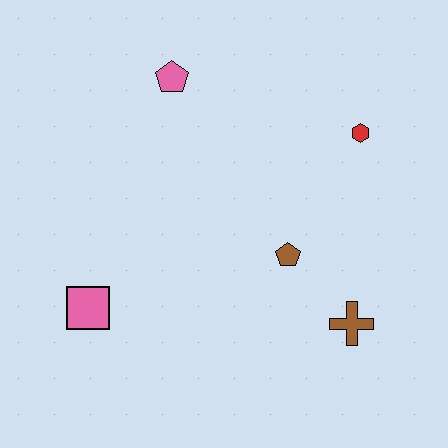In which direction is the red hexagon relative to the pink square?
The red hexagon is to the right of the pink square.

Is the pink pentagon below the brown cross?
No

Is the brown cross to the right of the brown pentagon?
Yes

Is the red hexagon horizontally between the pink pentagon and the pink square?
No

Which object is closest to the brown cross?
The brown pentagon is closest to the brown cross.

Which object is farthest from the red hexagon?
The pink square is farthest from the red hexagon.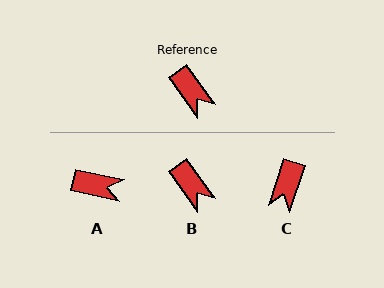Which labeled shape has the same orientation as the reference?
B.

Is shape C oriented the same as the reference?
No, it is off by about 55 degrees.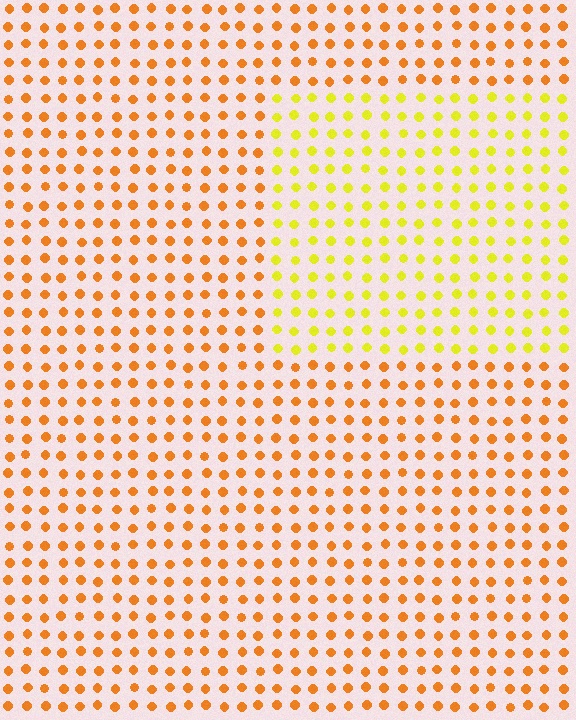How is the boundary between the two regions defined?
The boundary is defined purely by a slight shift in hue (about 35 degrees). Spacing, size, and orientation are identical on both sides.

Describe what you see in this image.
The image is filled with small orange elements in a uniform arrangement. A rectangle-shaped region is visible where the elements are tinted to a slightly different hue, forming a subtle color boundary.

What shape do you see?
I see a rectangle.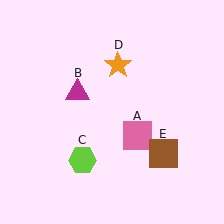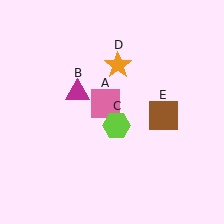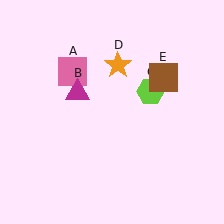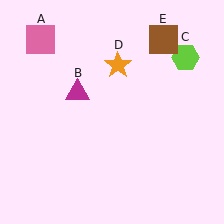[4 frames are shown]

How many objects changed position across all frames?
3 objects changed position: pink square (object A), lime hexagon (object C), brown square (object E).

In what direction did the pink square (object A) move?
The pink square (object A) moved up and to the left.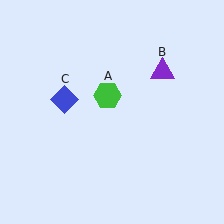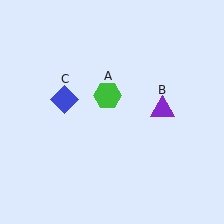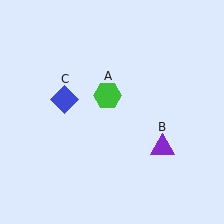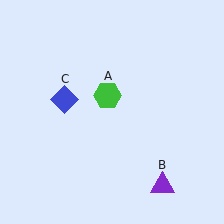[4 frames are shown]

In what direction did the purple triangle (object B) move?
The purple triangle (object B) moved down.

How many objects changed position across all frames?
1 object changed position: purple triangle (object B).